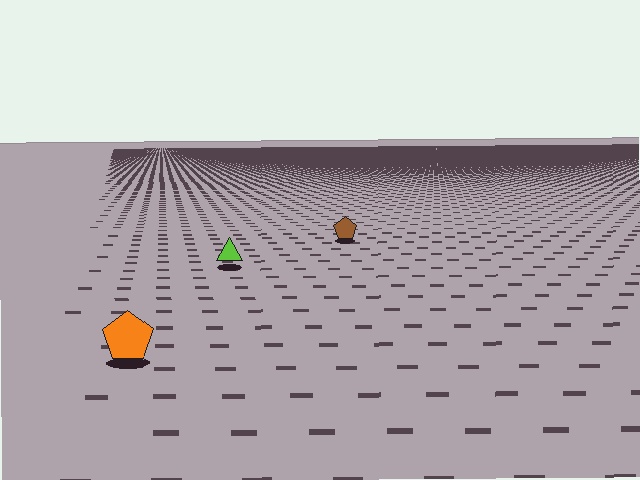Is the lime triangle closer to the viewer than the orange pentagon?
No. The orange pentagon is closer — you can tell from the texture gradient: the ground texture is coarser near it.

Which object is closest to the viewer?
The orange pentagon is closest. The texture marks near it are larger and more spread out.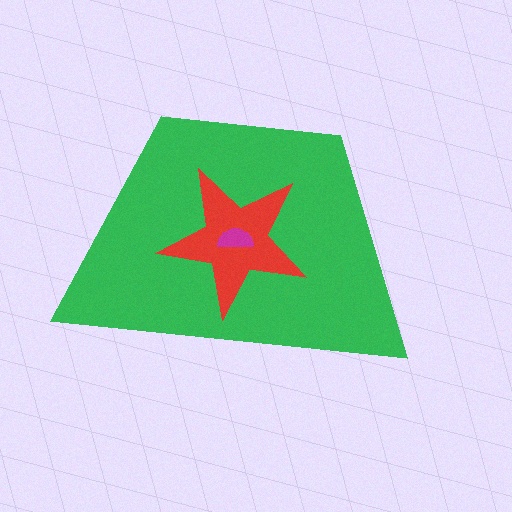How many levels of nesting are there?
3.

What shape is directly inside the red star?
The magenta semicircle.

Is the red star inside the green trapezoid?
Yes.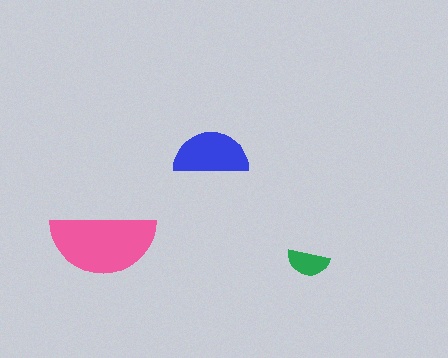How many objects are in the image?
There are 3 objects in the image.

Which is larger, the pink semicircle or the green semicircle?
The pink one.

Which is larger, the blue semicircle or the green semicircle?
The blue one.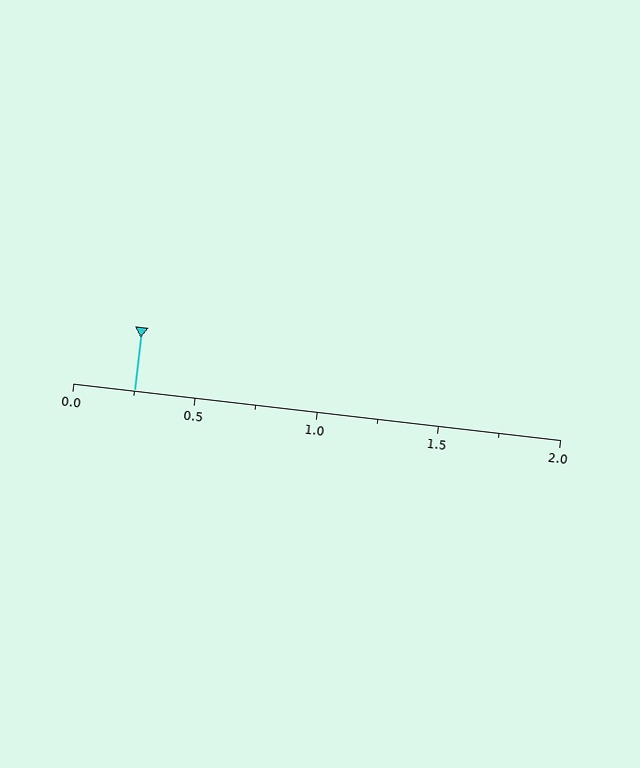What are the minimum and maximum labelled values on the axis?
The axis runs from 0.0 to 2.0.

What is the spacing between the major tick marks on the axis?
The major ticks are spaced 0.5 apart.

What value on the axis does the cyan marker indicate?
The marker indicates approximately 0.25.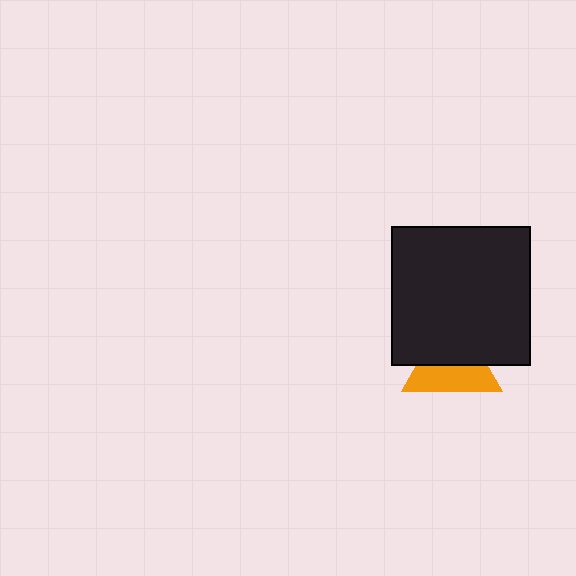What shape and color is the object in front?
The object in front is a black square.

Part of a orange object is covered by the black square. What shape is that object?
It is a triangle.